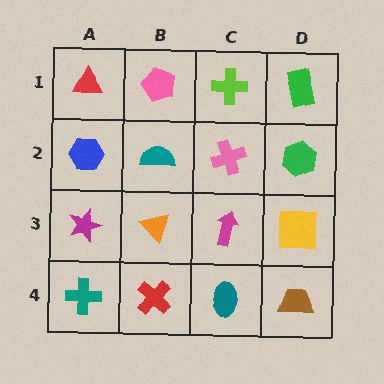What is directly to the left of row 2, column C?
A teal semicircle.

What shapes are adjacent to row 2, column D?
A green rectangle (row 1, column D), a yellow square (row 3, column D), a pink cross (row 2, column C).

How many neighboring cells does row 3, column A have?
3.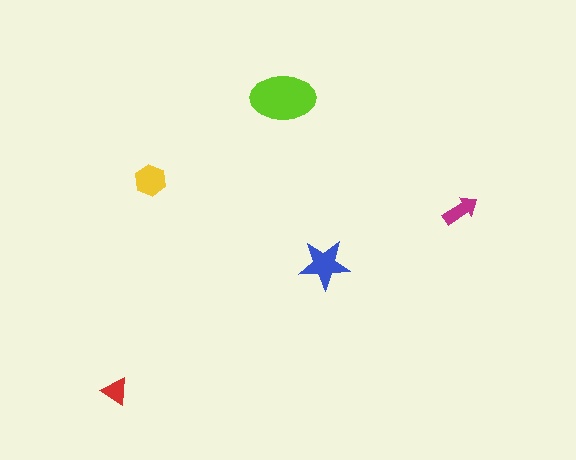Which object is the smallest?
The red triangle.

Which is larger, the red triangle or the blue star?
The blue star.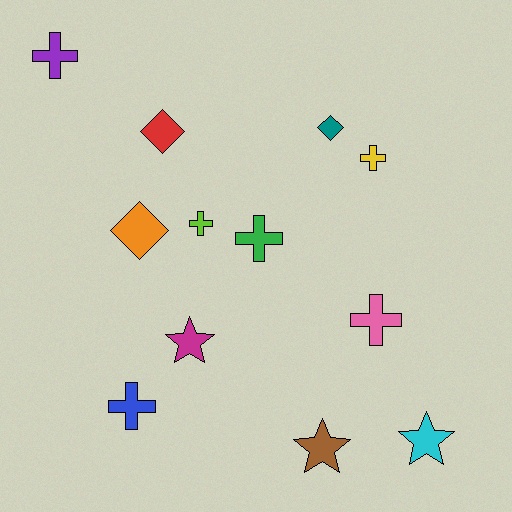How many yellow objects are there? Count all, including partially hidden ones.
There is 1 yellow object.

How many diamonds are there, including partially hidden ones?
There are 3 diamonds.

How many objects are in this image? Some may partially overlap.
There are 12 objects.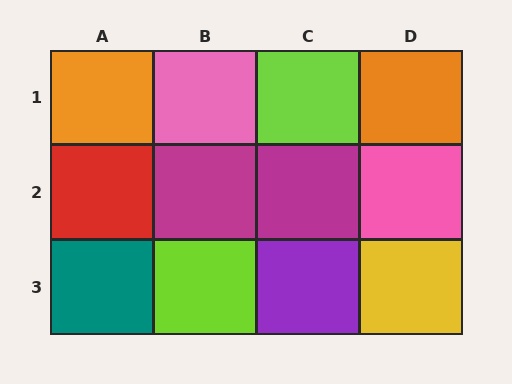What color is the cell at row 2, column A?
Red.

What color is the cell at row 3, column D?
Yellow.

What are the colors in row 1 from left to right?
Orange, pink, lime, orange.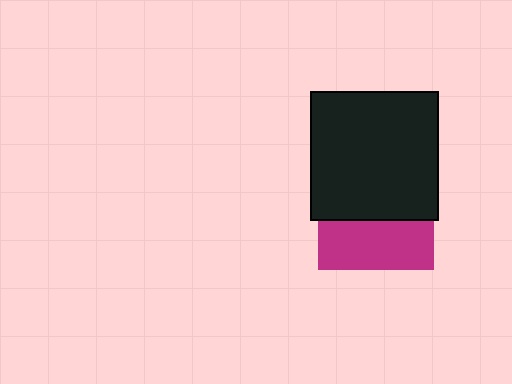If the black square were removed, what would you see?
You would see the complete magenta square.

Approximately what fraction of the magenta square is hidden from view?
Roughly 58% of the magenta square is hidden behind the black square.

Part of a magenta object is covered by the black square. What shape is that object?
It is a square.